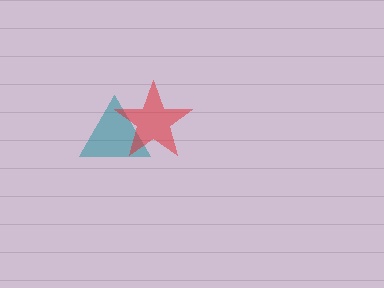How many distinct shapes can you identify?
There are 2 distinct shapes: a teal triangle, a red star.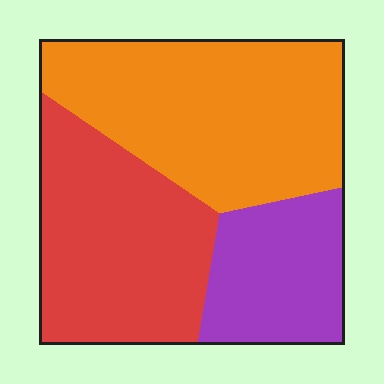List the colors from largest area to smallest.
From largest to smallest: orange, red, purple.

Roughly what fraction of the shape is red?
Red covers 36% of the shape.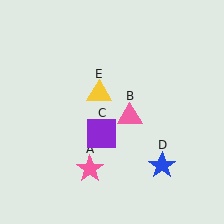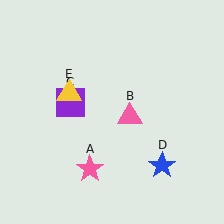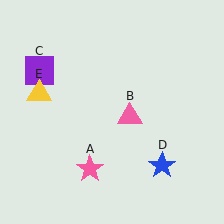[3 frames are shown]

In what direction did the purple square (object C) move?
The purple square (object C) moved up and to the left.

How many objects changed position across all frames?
2 objects changed position: purple square (object C), yellow triangle (object E).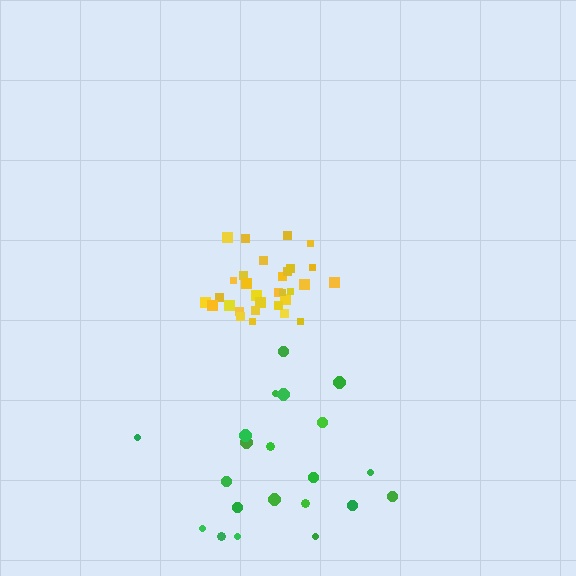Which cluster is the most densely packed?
Yellow.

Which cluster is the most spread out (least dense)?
Green.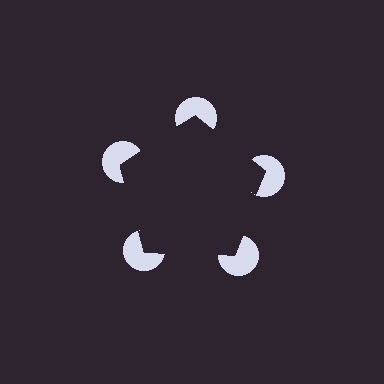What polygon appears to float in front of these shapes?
An illusory pentagon — its edges are inferred from the aligned wedge cuts in the pac-man discs, not physically drawn.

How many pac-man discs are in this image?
There are 5 — one at each vertex of the illusory pentagon.